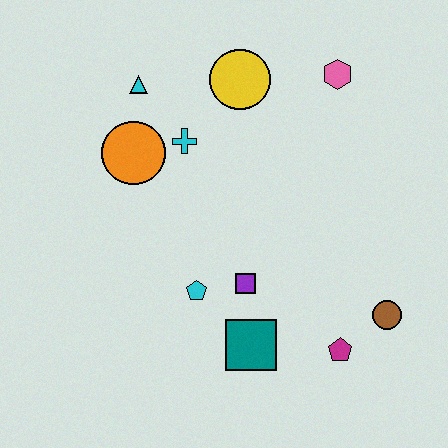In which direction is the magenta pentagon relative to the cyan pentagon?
The magenta pentagon is to the right of the cyan pentagon.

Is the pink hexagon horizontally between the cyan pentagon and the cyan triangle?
No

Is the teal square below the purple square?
Yes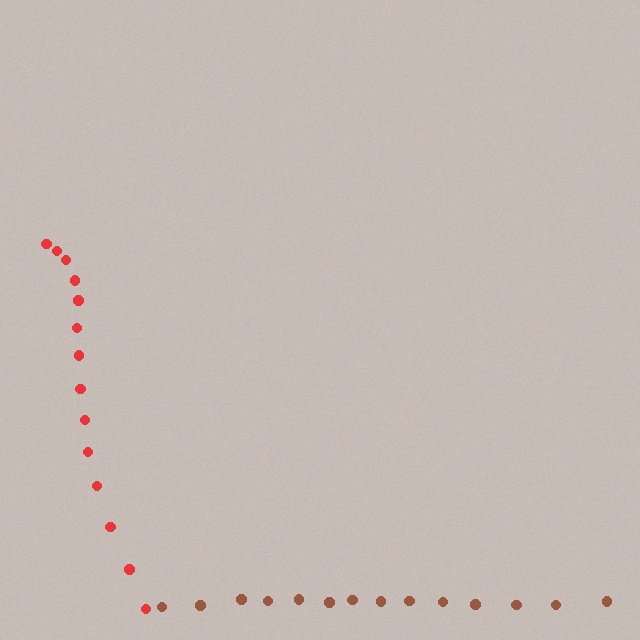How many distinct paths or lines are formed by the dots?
There are 2 distinct paths.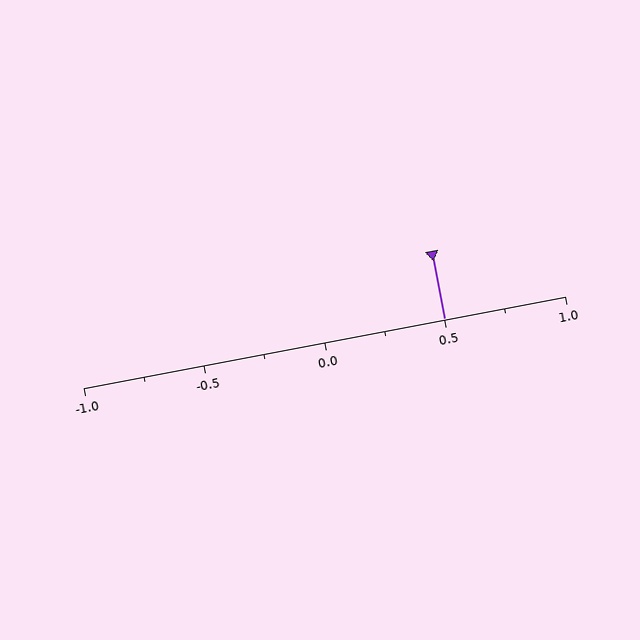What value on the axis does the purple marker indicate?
The marker indicates approximately 0.5.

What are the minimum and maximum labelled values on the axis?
The axis runs from -1.0 to 1.0.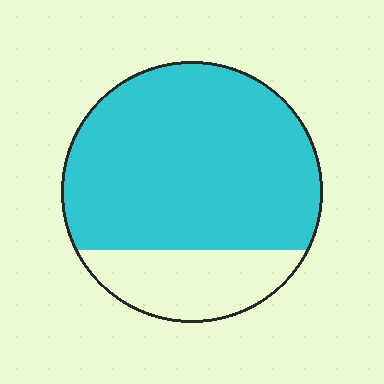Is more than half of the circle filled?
Yes.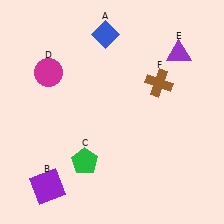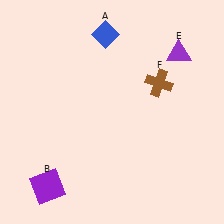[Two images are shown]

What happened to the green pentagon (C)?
The green pentagon (C) was removed in Image 2. It was in the bottom-left area of Image 1.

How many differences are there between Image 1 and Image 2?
There are 2 differences between the two images.